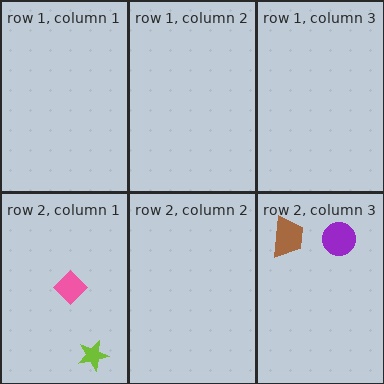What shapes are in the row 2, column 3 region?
The brown trapezoid, the purple circle.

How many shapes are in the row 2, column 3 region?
2.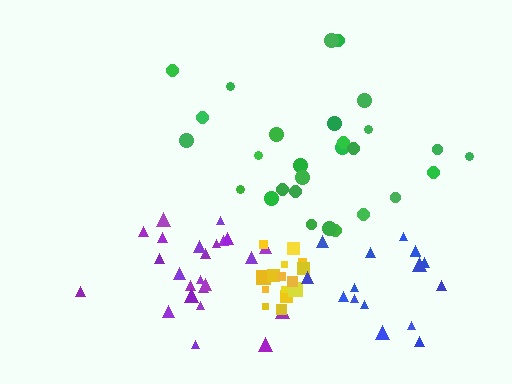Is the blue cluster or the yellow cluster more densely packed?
Yellow.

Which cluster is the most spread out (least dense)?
Green.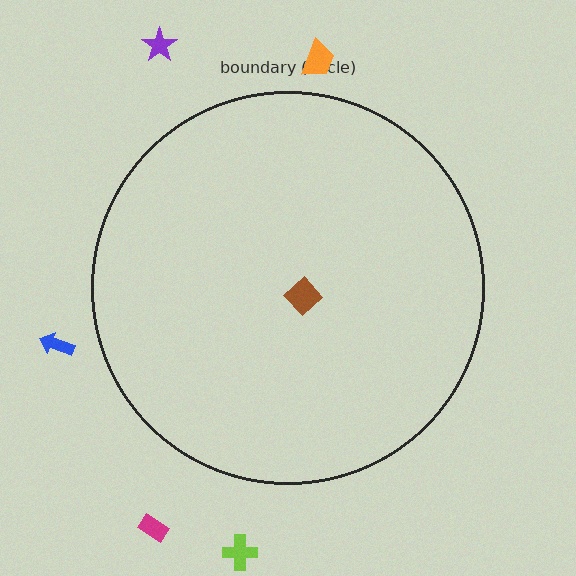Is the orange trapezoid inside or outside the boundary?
Outside.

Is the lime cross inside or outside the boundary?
Outside.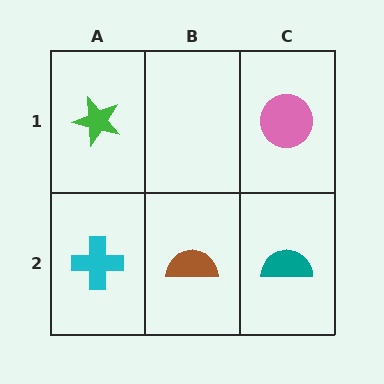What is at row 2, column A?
A cyan cross.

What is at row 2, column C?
A teal semicircle.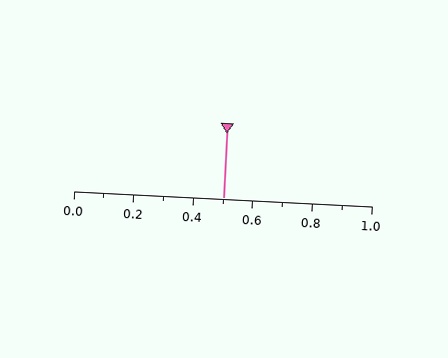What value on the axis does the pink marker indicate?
The marker indicates approximately 0.5.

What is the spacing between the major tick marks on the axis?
The major ticks are spaced 0.2 apart.